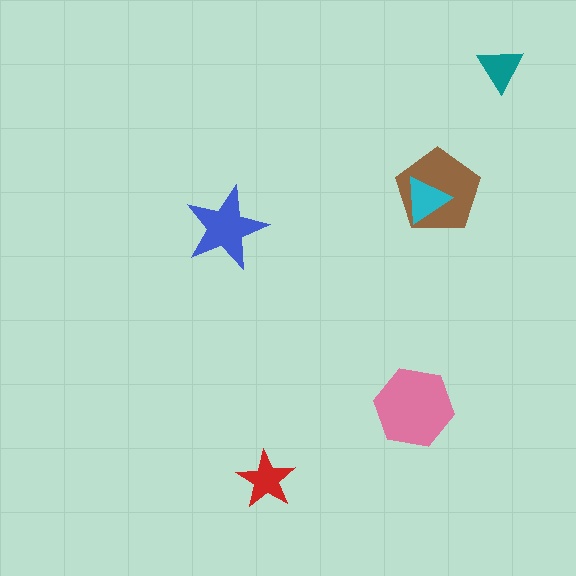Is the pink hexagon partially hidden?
No, no other shape covers it.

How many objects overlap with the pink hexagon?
0 objects overlap with the pink hexagon.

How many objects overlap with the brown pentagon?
1 object overlaps with the brown pentagon.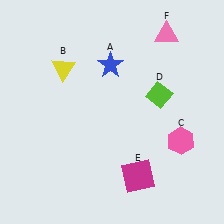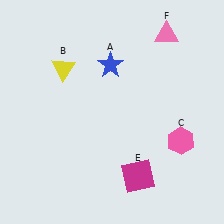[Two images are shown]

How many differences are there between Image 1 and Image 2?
There is 1 difference between the two images.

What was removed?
The lime diamond (D) was removed in Image 2.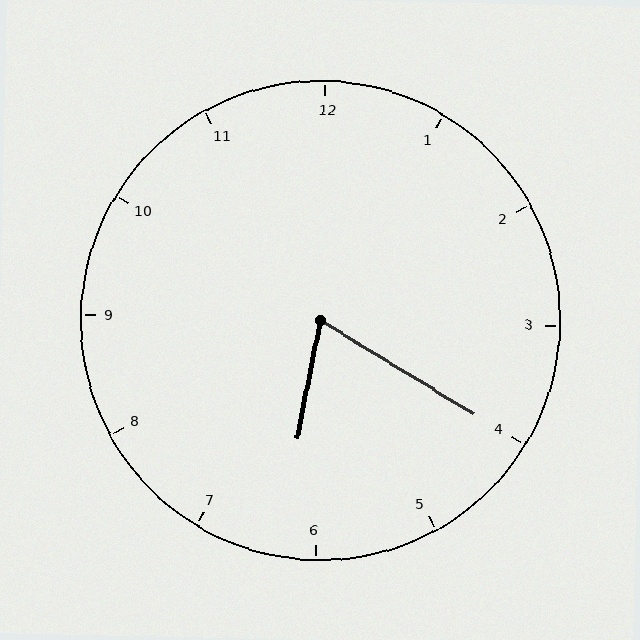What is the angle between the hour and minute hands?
Approximately 70 degrees.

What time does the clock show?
6:20.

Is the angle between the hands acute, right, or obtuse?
It is acute.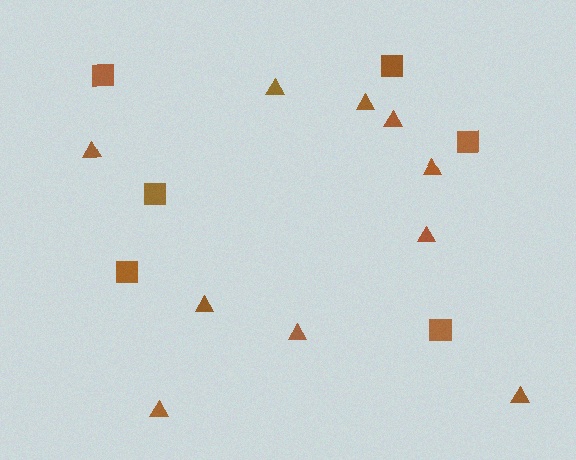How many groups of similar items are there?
There are 2 groups: one group of squares (6) and one group of triangles (10).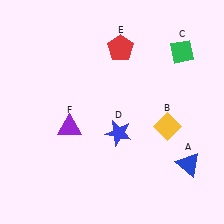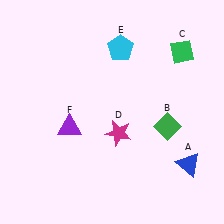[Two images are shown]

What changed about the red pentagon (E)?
In Image 1, E is red. In Image 2, it changed to cyan.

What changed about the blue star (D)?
In Image 1, D is blue. In Image 2, it changed to magenta.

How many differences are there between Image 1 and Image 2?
There are 3 differences between the two images.